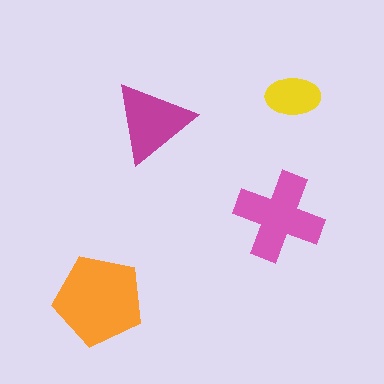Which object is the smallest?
The yellow ellipse.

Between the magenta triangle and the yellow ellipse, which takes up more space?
The magenta triangle.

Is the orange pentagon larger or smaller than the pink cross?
Larger.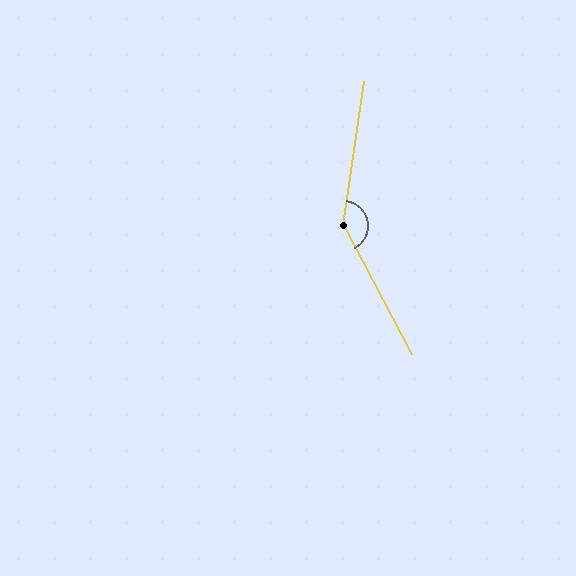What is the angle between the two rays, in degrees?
Approximately 144 degrees.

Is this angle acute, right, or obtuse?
It is obtuse.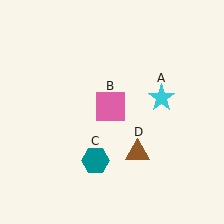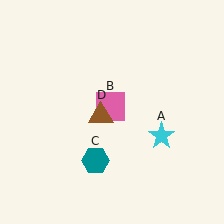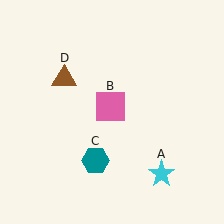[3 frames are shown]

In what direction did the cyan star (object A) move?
The cyan star (object A) moved down.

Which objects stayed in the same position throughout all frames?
Pink square (object B) and teal hexagon (object C) remained stationary.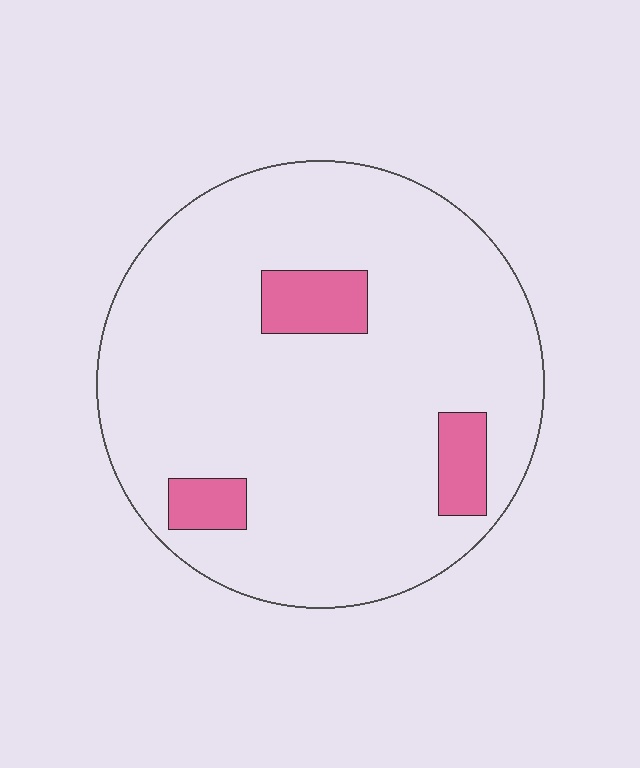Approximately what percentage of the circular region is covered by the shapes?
Approximately 10%.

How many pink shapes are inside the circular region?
3.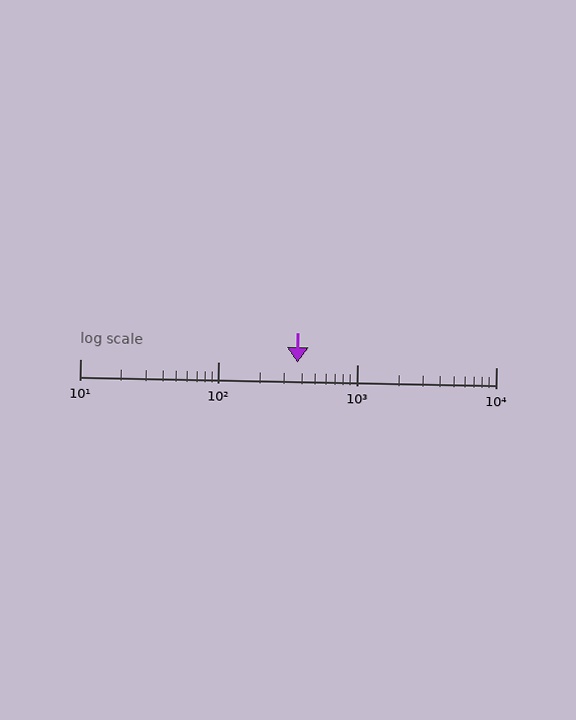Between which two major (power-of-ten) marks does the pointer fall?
The pointer is between 100 and 1000.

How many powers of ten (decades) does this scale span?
The scale spans 3 decades, from 10 to 10000.